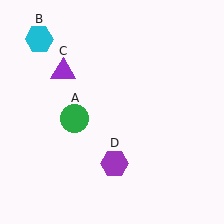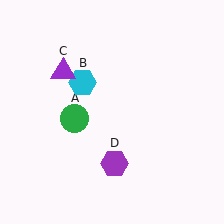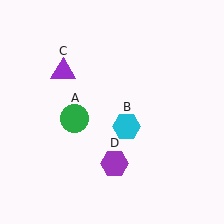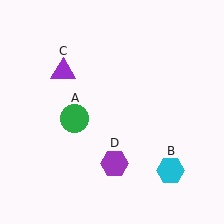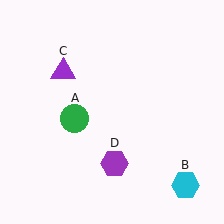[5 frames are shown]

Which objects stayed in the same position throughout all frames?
Green circle (object A) and purple triangle (object C) and purple hexagon (object D) remained stationary.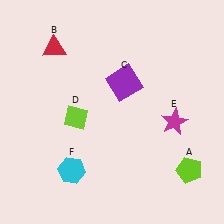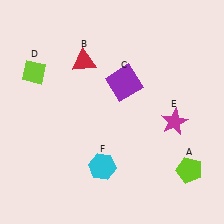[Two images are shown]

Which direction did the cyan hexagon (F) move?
The cyan hexagon (F) moved right.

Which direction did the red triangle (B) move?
The red triangle (B) moved right.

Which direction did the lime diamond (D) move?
The lime diamond (D) moved up.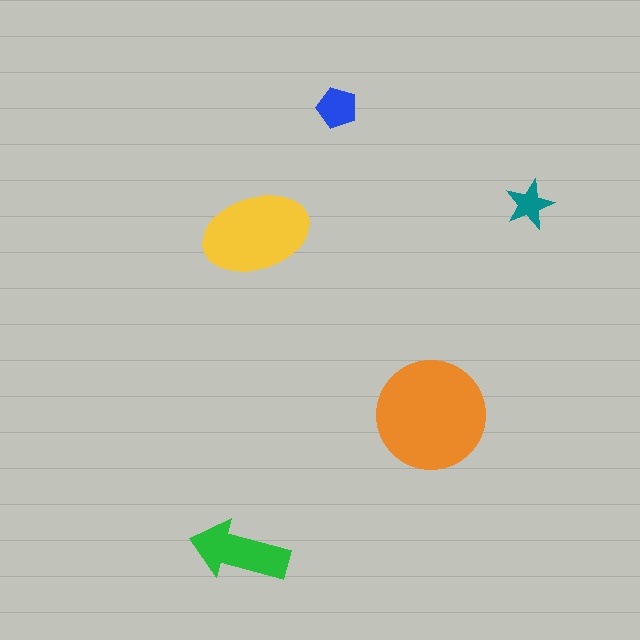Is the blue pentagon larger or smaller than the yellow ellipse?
Smaller.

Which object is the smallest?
The teal star.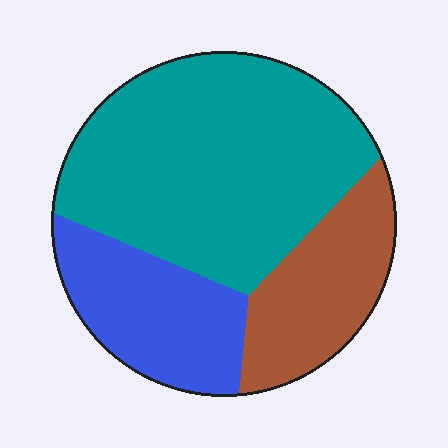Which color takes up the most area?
Teal, at roughly 55%.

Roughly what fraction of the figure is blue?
Blue takes up about one quarter (1/4) of the figure.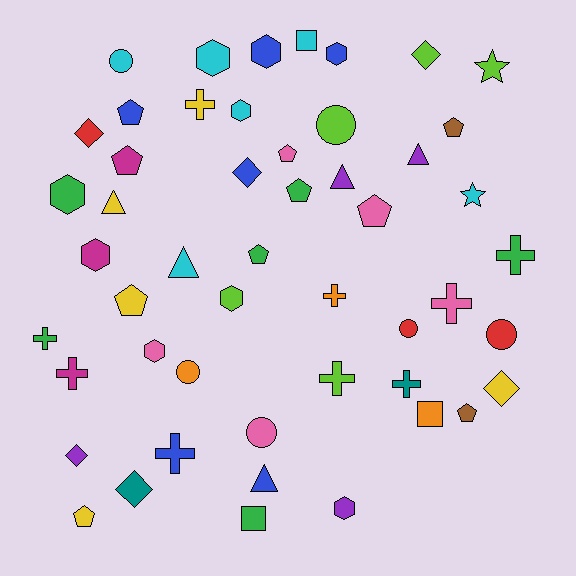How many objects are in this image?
There are 50 objects.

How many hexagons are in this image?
There are 9 hexagons.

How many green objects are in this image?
There are 6 green objects.